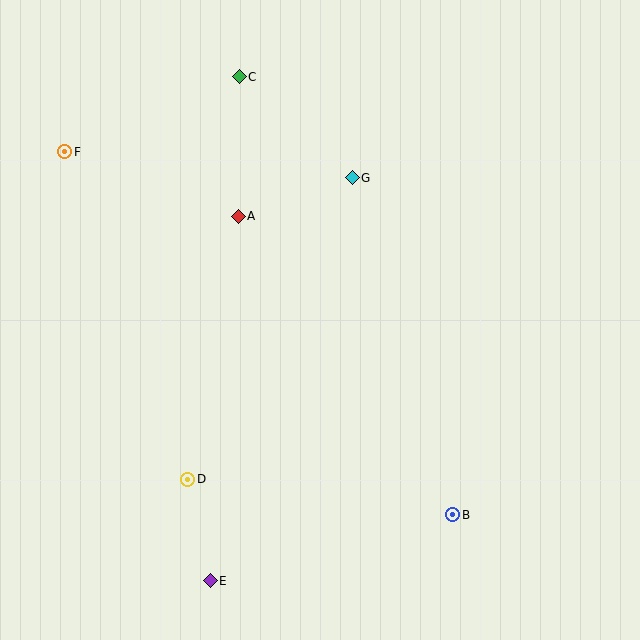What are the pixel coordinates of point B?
Point B is at (453, 515).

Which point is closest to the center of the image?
Point A at (238, 216) is closest to the center.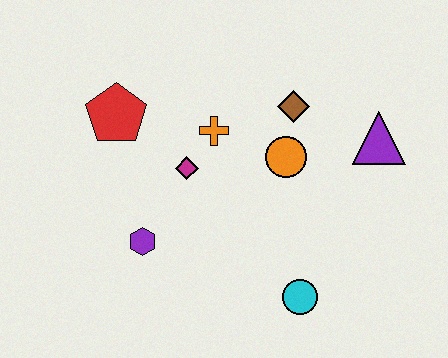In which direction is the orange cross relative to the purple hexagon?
The orange cross is above the purple hexagon.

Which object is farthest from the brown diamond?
The purple hexagon is farthest from the brown diamond.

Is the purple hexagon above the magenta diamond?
No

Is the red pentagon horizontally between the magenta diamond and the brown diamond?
No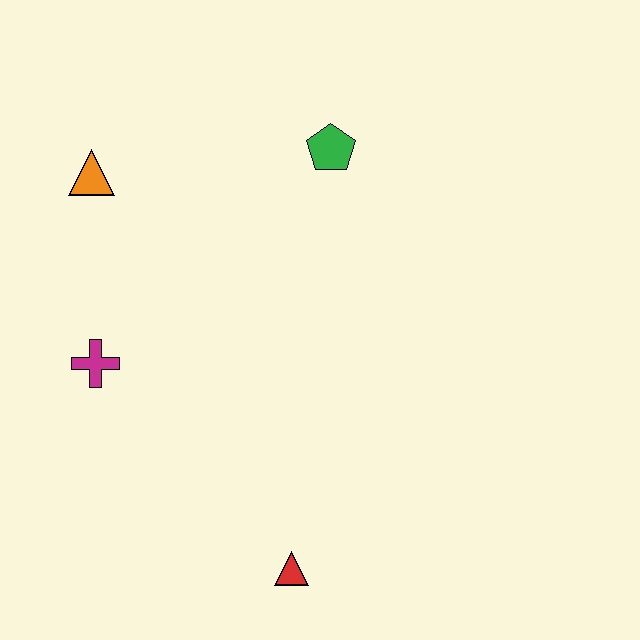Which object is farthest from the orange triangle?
The red triangle is farthest from the orange triangle.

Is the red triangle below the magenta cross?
Yes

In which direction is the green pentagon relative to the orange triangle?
The green pentagon is to the right of the orange triangle.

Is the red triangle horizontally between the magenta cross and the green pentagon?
Yes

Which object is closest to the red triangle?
The magenta cross is closest to the red triangle.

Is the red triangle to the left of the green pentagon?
Yes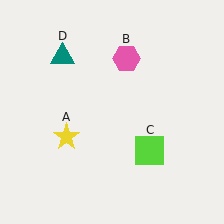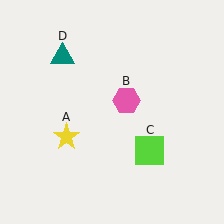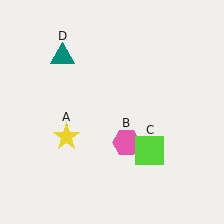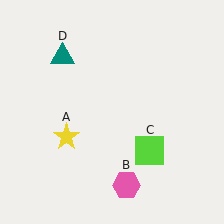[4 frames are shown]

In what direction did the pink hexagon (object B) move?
The pink hexagon (object B) moved down.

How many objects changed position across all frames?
1 object changed position: pink hexagon (object B).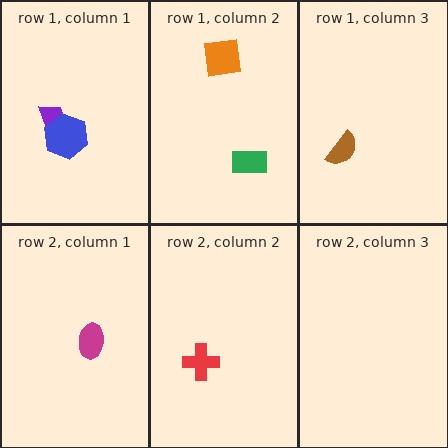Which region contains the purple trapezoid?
The row 1, column 1 region.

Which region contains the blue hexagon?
The row 1, column 1 region.